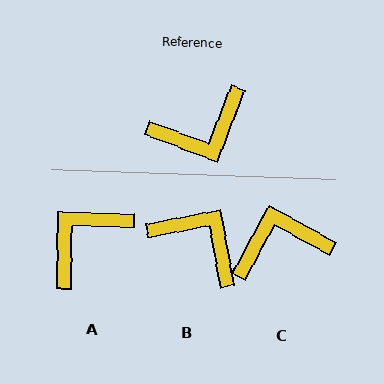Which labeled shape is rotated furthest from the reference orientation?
C, about 172 degrees away.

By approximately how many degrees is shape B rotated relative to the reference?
Approximately 121 degrees counter-clockwise.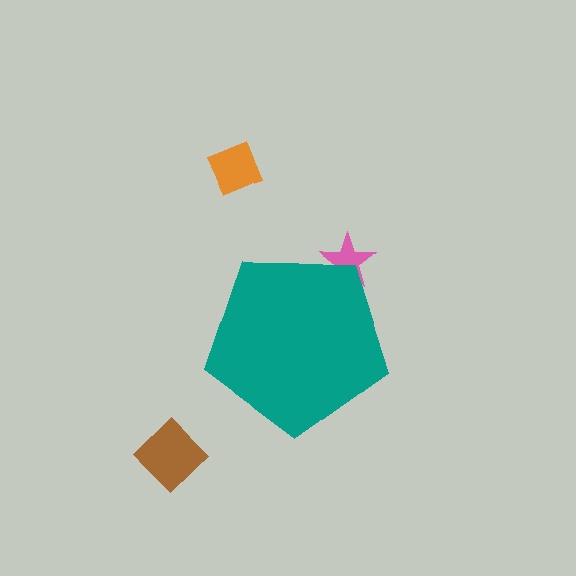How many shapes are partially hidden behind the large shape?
1 shape is partially hidden.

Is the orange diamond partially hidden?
No, the orange diamond is fully visible.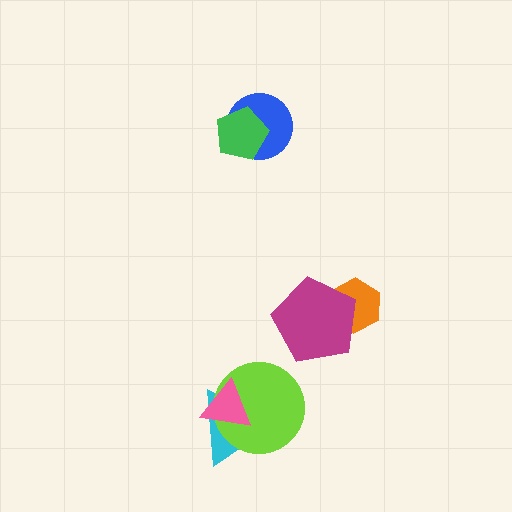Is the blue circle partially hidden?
Yes, it is partially covered by another shape.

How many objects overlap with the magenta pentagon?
1 object overlaps with the magenta pentagon.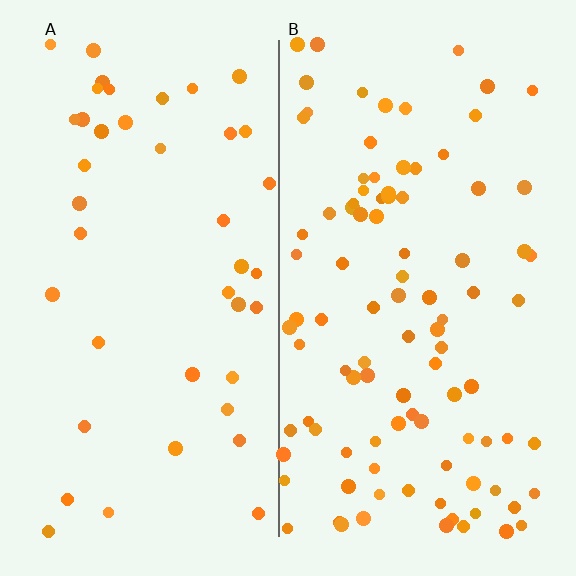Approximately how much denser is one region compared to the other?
Approximately 2.3× — region B over region A.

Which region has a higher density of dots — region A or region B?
B (the right).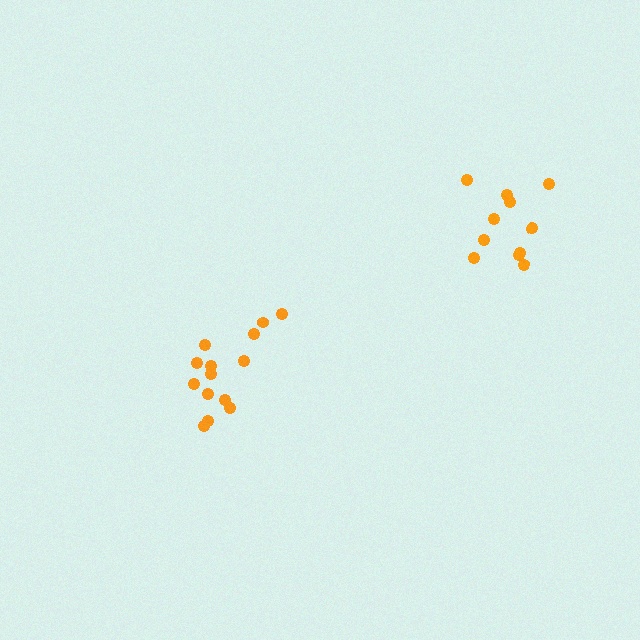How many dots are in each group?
Group 1: 11 dots, Group 2: 14 dots (25 total).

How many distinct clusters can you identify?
There are 2 distinct clusters.